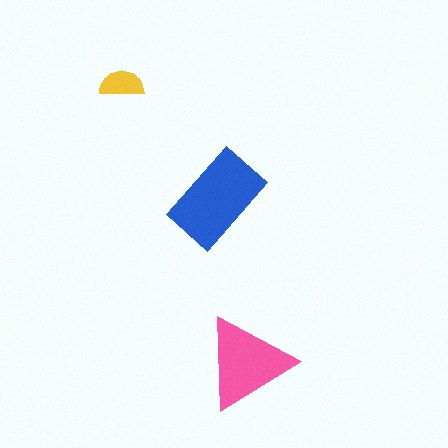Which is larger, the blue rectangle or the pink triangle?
The blue rectangle.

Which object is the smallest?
The yellow semicircle.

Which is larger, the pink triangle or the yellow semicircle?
The pink triangle.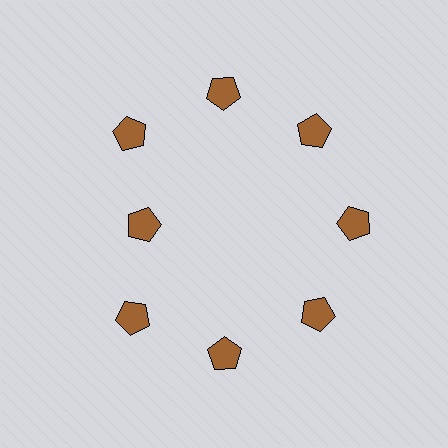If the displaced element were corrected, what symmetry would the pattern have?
It would have 8-fold rotational symmetry — the pattern would map onto itself every 45 degrees.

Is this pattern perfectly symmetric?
No. The 8 brown pentagons are arranged in a ring, but one element near the 9 o'clock position is pulled inward toward the center, breaking the 8-fold rotational symmetry.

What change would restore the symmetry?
The symmetry would be restored by moving it outward, back onto the ring so that all 8 pentagons sit at equal angles and equal distance from the center.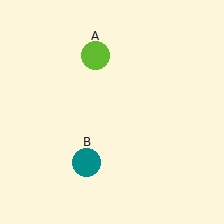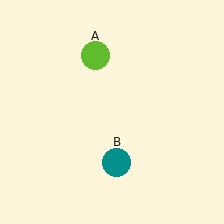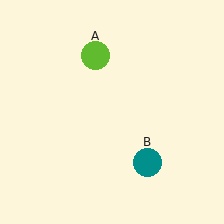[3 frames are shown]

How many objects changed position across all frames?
1 object changed position: teal circle (object B).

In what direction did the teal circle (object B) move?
The teal circle (object B) moved right.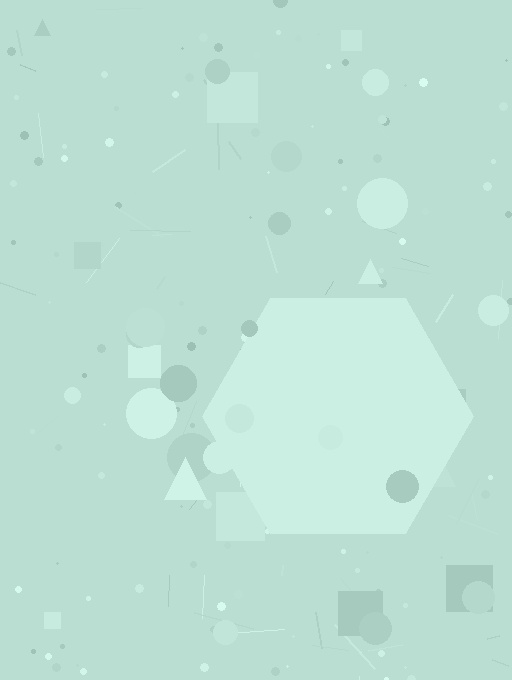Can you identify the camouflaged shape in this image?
The camouflaged shape is a hexagon.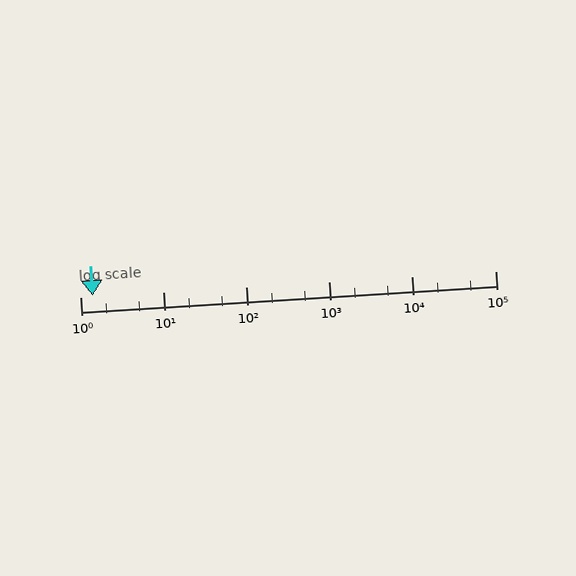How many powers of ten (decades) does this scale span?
The scale spans 5 decades, from 1 to 100000.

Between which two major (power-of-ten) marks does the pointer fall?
The pointer is between 1 and 10.